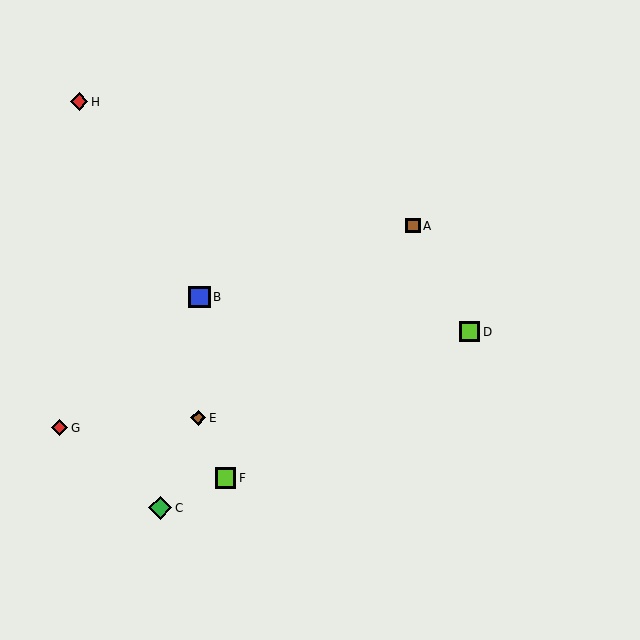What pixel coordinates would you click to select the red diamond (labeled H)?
Click at (79, 102) to select the red diamond H.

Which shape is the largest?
The green diamond (labeled C) is the largest.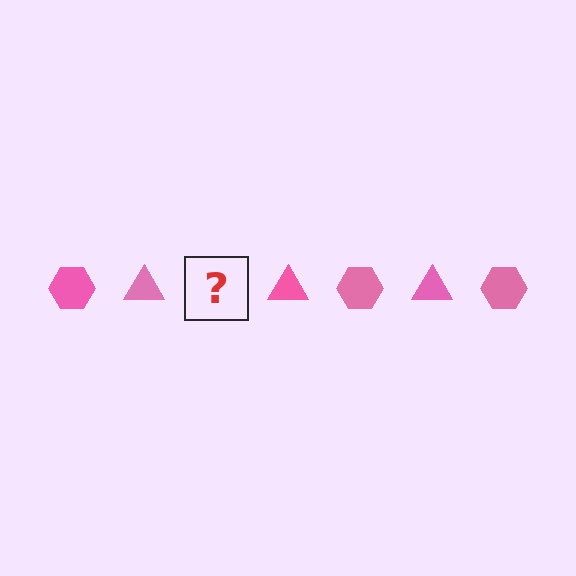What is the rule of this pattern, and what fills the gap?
The rule is that the pattern cycles through hexagon, triangle shapes in pink. The gap should be filled with a pink hexagon.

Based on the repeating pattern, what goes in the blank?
The blank should be a pink hexagon.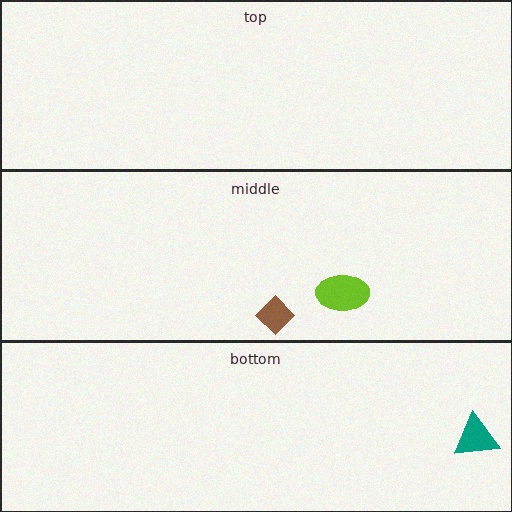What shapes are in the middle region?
The lime ellipse, the brown diamond.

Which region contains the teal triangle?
The bottom region.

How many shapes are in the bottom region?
1.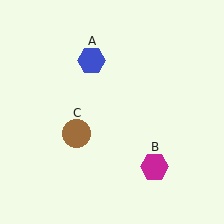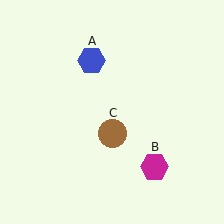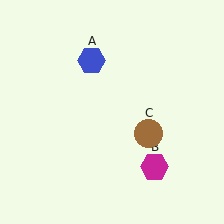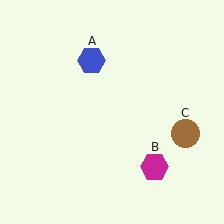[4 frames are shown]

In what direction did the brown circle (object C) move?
The brown circle (object C) moved right.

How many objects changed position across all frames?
1 object changed position: brown circle (object C).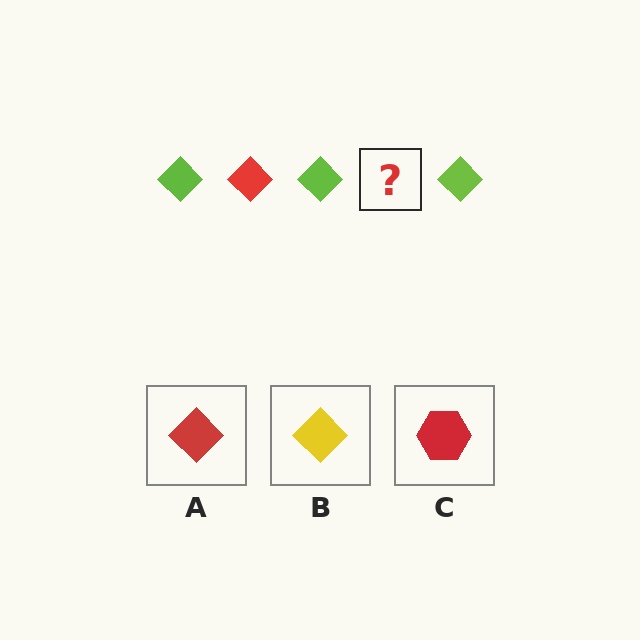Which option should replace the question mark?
Option A.